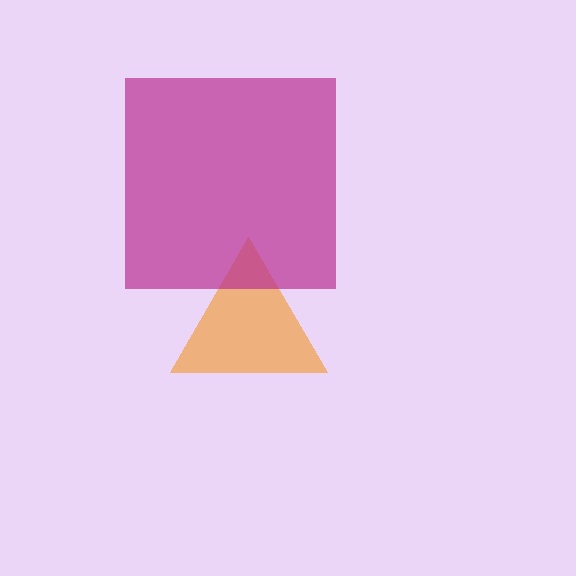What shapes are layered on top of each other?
The layered shapes are: an orange triangle, a magenta square.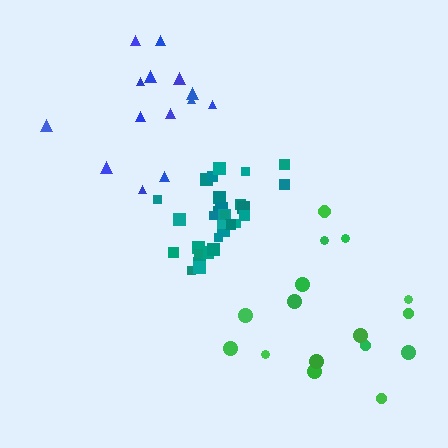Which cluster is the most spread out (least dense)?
Green.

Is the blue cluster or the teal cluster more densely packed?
Teal.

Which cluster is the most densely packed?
Teal.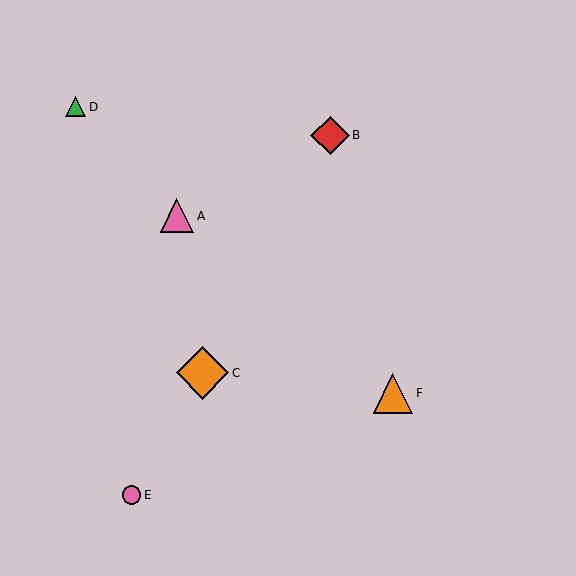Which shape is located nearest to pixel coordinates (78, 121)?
The green triangle (labeled D) at (76, 107) is nearest to that location.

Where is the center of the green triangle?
The center of the green triangle is at (76, 107).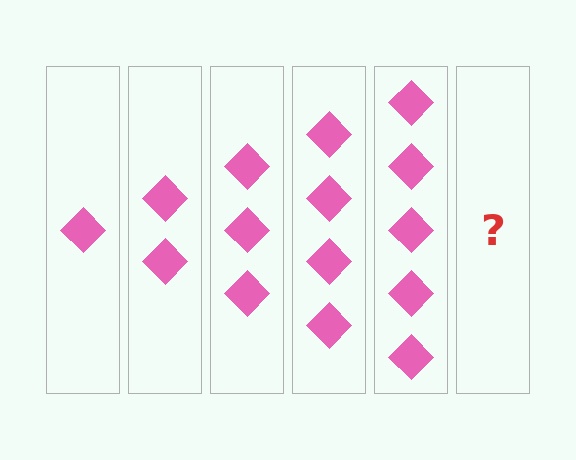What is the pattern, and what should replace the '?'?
The pattern is that each step adds one more diamond. The '?' should be 6 diamonds.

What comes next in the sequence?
The next element should be 6 diamonds.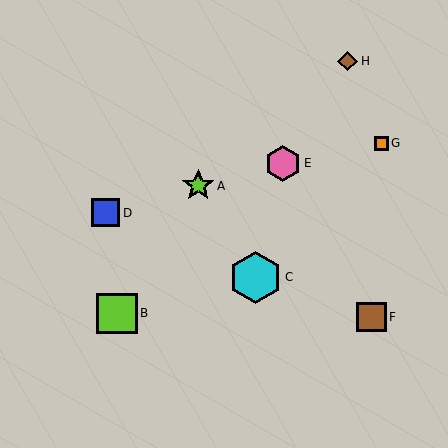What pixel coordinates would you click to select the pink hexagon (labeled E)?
Click at (283, 163) to select the pink hexagon E.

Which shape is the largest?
The cyan hexagon (labeled C) is the largest.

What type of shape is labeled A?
Shape A is a lime star.